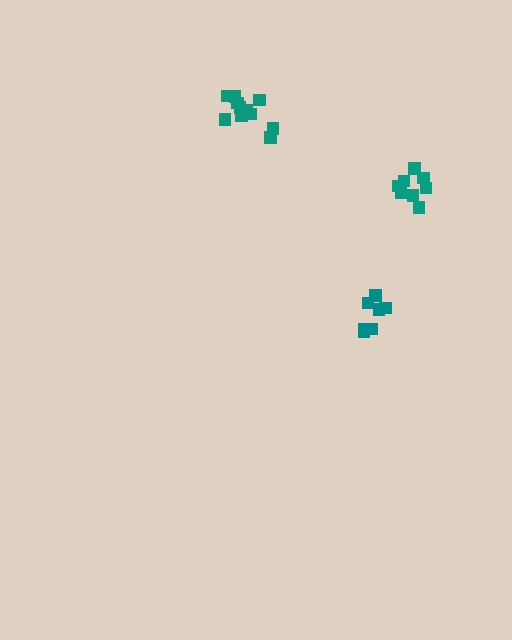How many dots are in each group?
Group 1: 7 dots, Group 2: 12 dots, Group 3: 8 dots (27 total).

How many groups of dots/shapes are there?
There are 3 groups.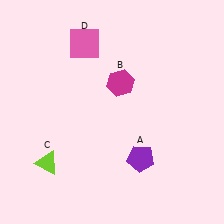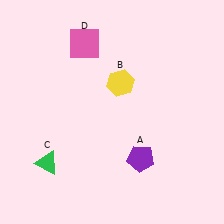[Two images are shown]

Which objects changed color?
B changed from magenta to yellow. C changed from lime to green.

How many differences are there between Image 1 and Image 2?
There are 2 differences between the two images.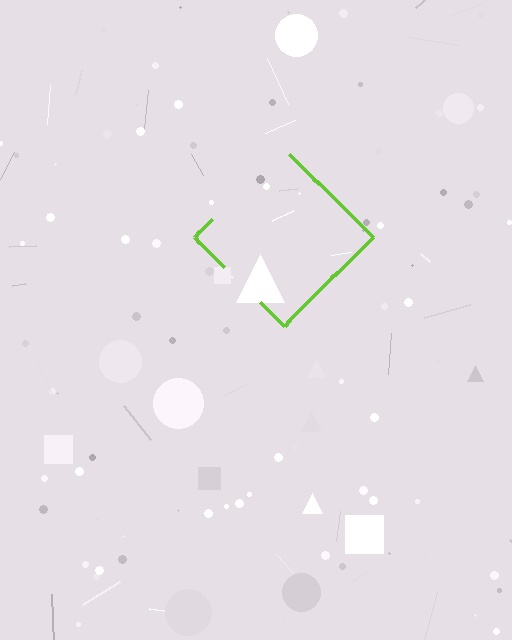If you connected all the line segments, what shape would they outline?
They would outline a diamond.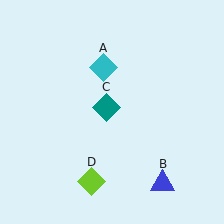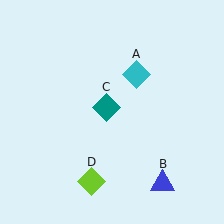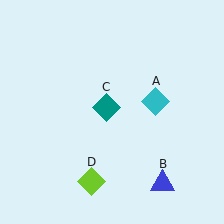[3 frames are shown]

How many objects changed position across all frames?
1 object changed position: cyan diamond (object A).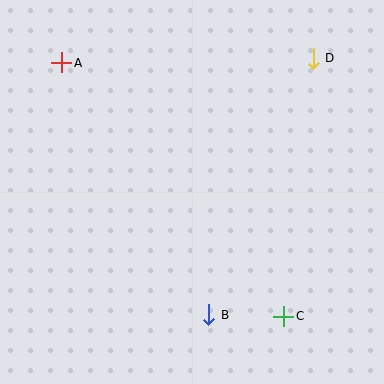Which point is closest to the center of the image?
Point B at (209, 315) is closest to the center.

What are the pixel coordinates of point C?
Point C is at (284, 316).